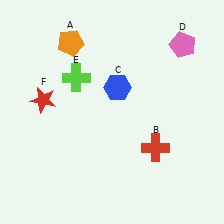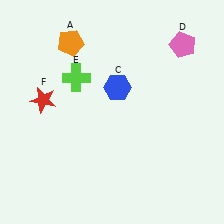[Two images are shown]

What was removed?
The red cross (B) was removed in Image 2.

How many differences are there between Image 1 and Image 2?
There is 1 difference between the two images.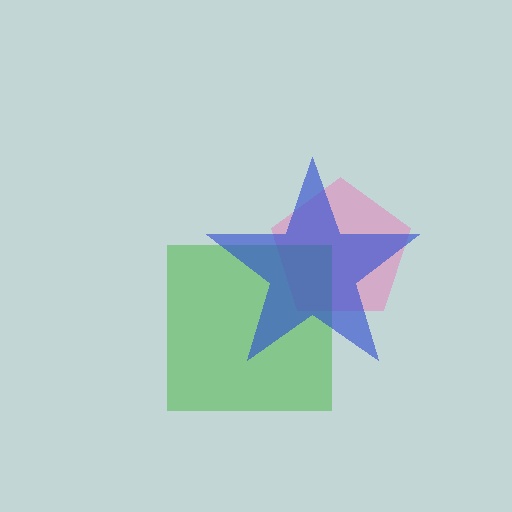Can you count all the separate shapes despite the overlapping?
Yes, there are 3 separate shapes.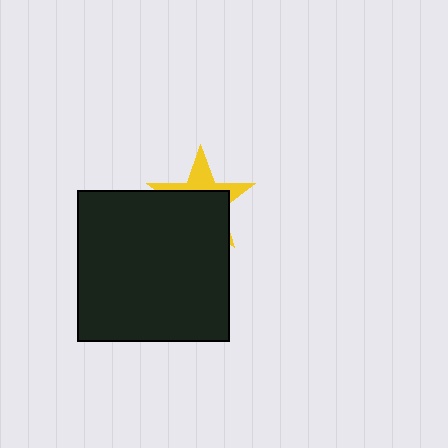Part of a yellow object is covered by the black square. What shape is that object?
It is a star.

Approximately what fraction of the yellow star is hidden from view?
Roughly 65% of the yellow star is hidden behind the black square.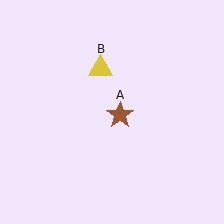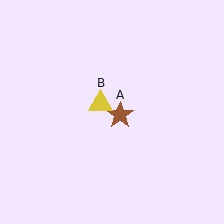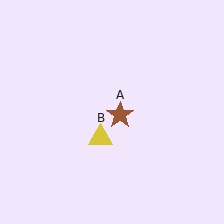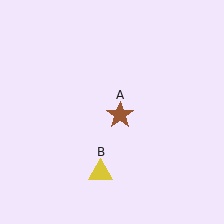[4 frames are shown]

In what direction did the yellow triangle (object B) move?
The yellow triangle (object B) moved down.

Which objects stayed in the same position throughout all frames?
Brown star (object A) remained stationary.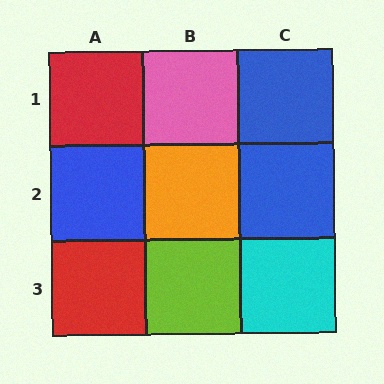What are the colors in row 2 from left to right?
Blue, orange, blue.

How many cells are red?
2 cells are red.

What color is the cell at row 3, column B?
Lime.